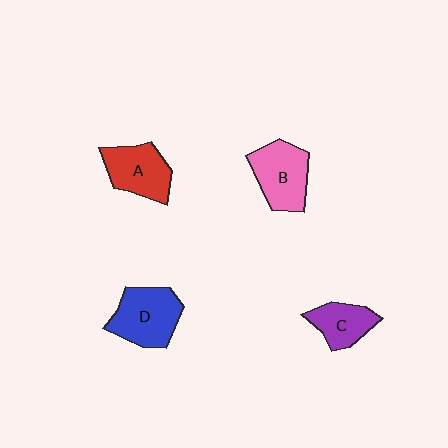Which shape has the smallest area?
Shape C (purple).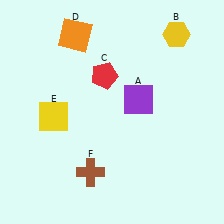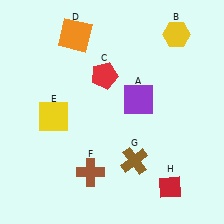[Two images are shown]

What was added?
A brown cross (G), a red diamond (H) were added in Image 2.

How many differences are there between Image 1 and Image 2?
There are 2 differences between the two images.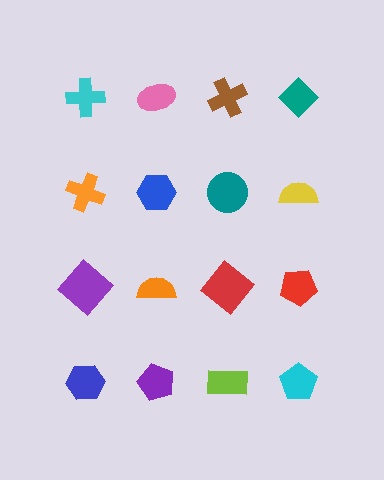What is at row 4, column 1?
A blue hexagon.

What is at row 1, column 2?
A pink ellipse.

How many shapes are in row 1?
4 shapes.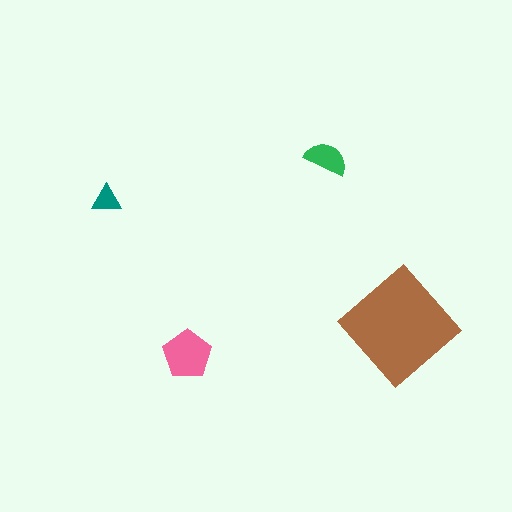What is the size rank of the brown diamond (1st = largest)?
1st.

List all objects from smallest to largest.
The teal triangle, the green semicircle, the pink pentagon, the brown diamond.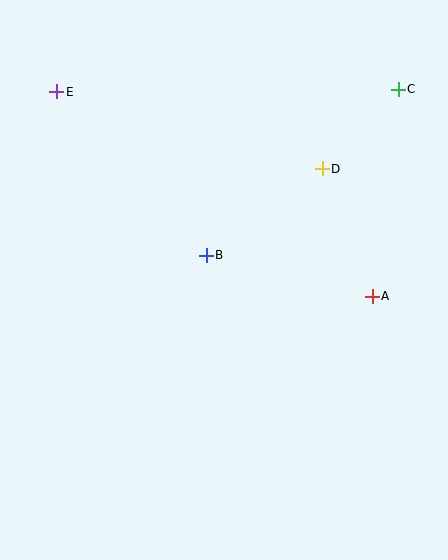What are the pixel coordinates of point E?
Point E is at (57, 92).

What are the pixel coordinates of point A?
Point A is at (372, 296).